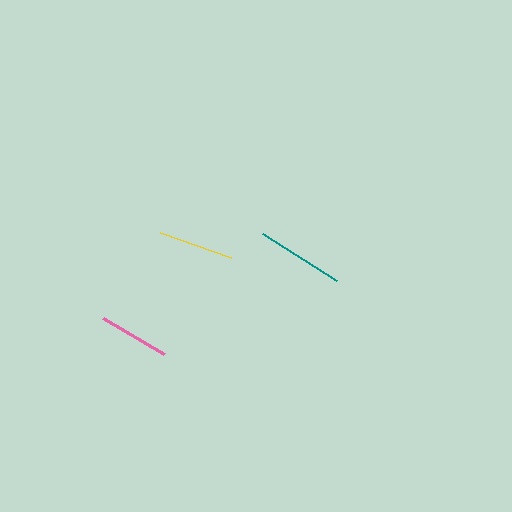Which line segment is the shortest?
The pink line is the shortest at approximately 71 pixels.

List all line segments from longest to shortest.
From longest to shortest: teal, yellow, pink.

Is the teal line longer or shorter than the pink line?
The teal line is longer than the pink line.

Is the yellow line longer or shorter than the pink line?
The yellow line is longer than the pink line.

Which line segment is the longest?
The teal line is the longest at approximately 88 pixels.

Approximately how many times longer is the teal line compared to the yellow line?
The teal line is approximately 1.2 times the length of the yellow line.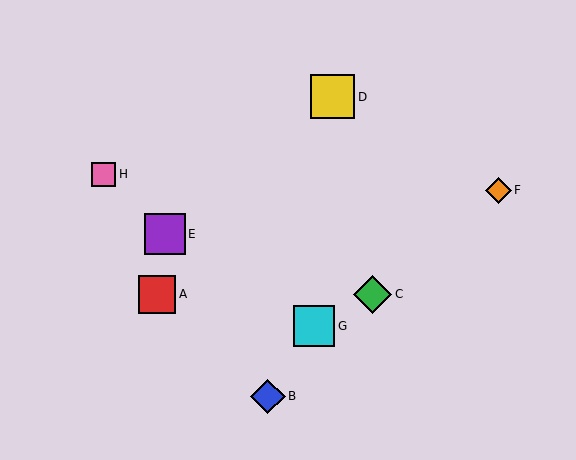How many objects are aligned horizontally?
2 objects (A, C) are aligned horizontally.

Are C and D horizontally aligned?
No, C is at y≈294 and D is at y≈97.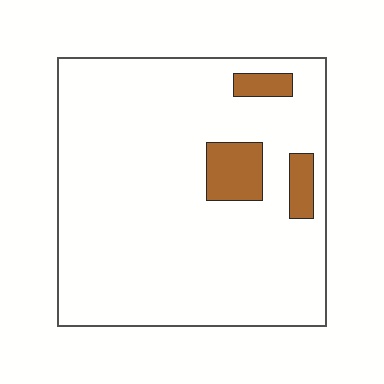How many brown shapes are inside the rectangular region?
3.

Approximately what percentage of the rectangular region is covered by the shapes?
Approximately 10%.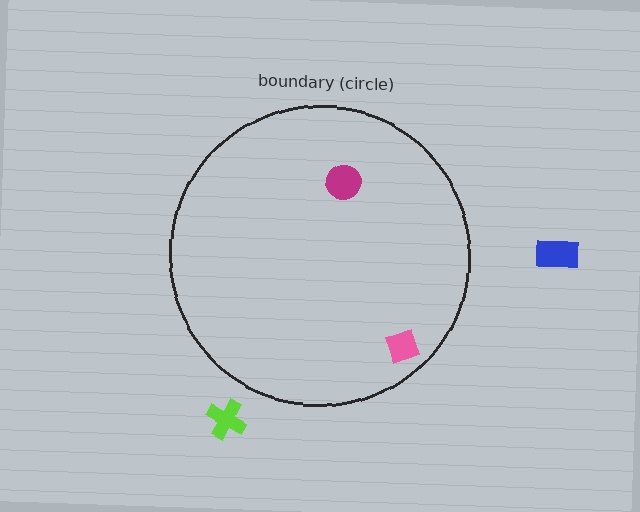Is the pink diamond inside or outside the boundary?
Inside.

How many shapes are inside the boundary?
2 inside, 2 outside.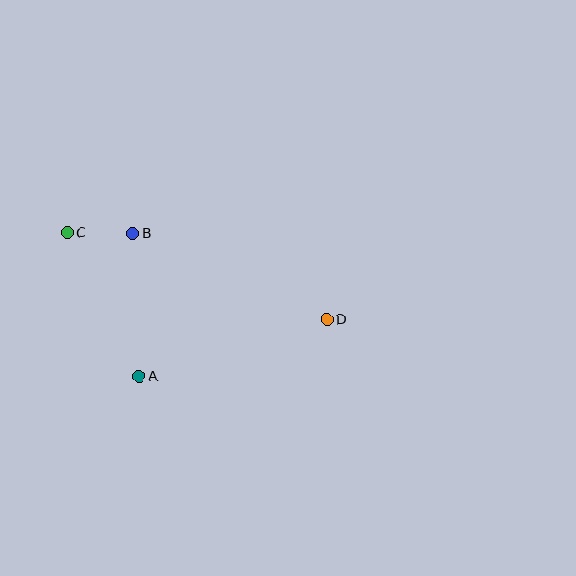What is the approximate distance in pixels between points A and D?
The distance between A and D is approximately 196 pixels.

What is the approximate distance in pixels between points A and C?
The distance between A and C is approximately 161 pixels.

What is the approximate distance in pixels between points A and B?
The distance between A and B is approximately 143 pixels.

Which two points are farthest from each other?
Points C and D are farthest from each other.